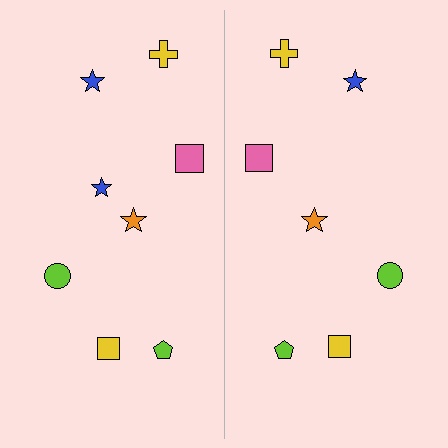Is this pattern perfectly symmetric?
No, the pattern is not perfectly symmetric. A blue star is missing from the right side.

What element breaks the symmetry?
A blue star is missing from the right side.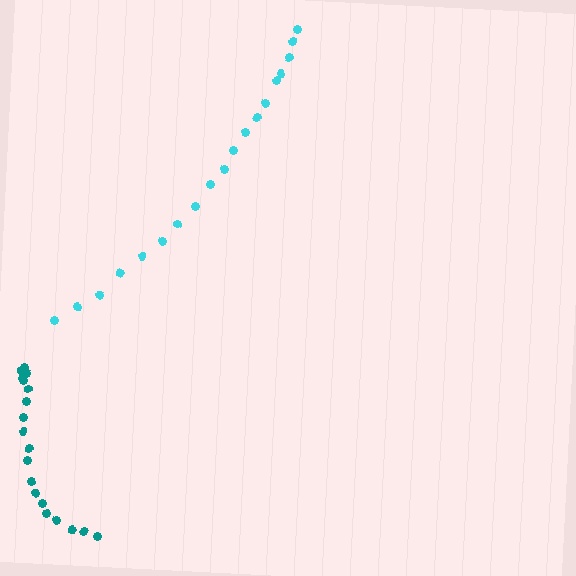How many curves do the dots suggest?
There are 2 distinct paths.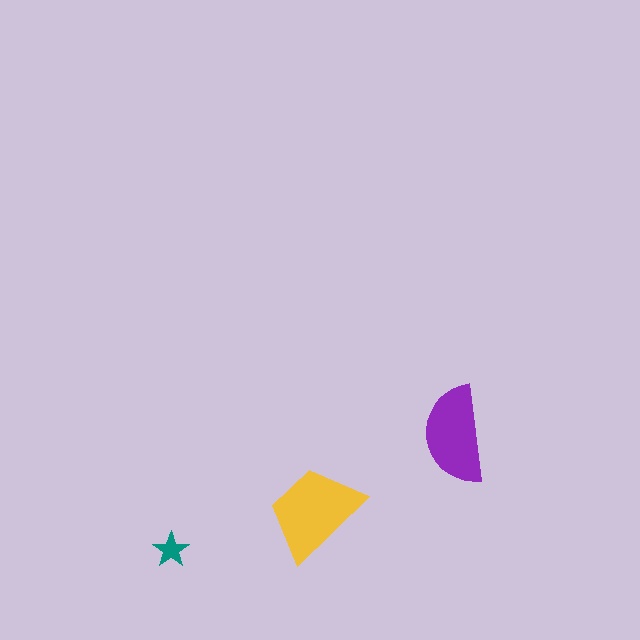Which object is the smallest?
The teal star.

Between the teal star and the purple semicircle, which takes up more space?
The purple semicircle.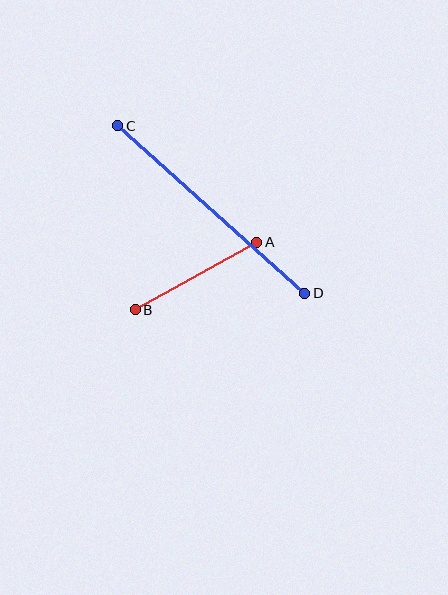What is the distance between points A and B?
The distance is approximately 139 pixels.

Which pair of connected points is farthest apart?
Points C and D are farthest apart.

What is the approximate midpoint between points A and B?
The midpoint is at approximately (196, 276) pixels.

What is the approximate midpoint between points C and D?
The midpoint is at approximately (211, 210) pixels.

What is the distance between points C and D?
The distance is approximately 251 pixels.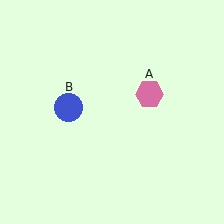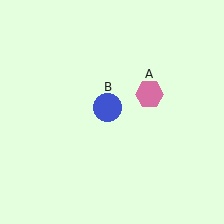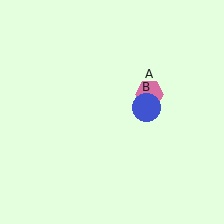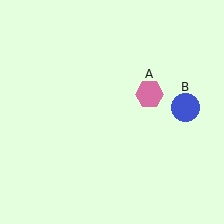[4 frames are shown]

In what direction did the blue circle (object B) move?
The blue circle (object B) moved right.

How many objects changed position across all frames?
1 object changed position: blue circle (object B).